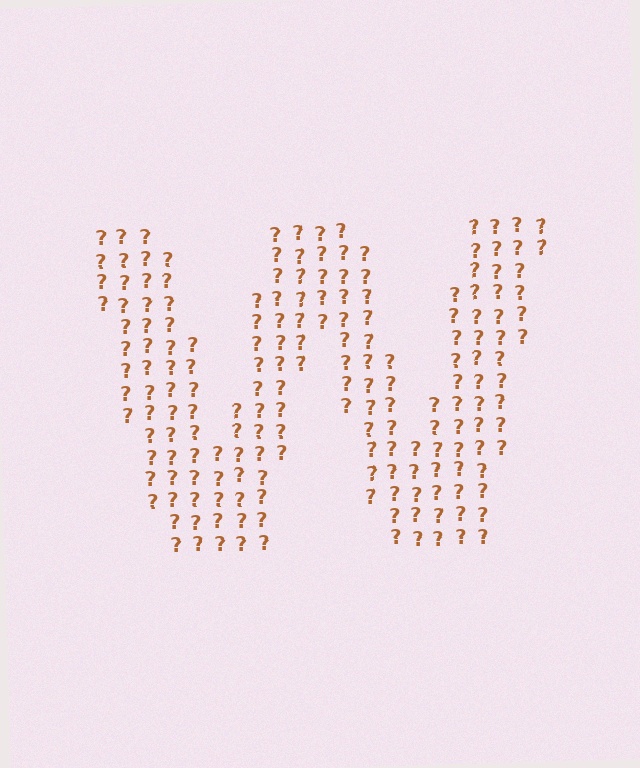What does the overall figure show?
The overall figure shows the letter W.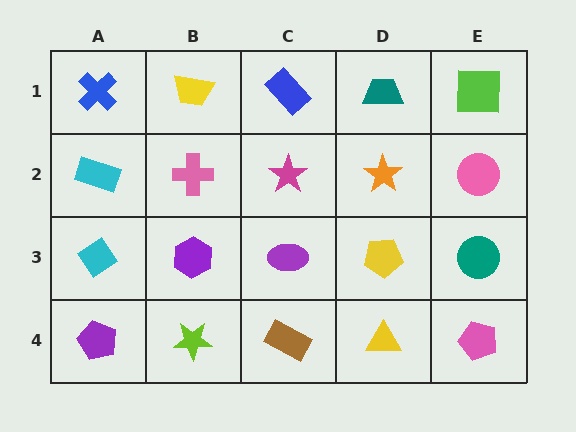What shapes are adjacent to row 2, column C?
A blue rectangle (row 1, column C), a purple ellipse (row 3, column C), a pink cross (row 2, column B), an orange star (row 2, column D).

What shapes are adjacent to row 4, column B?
A purple hexagon (row 3, column B), a purple pentagon (row 4, column A), a brown rectangle (row 4, column C).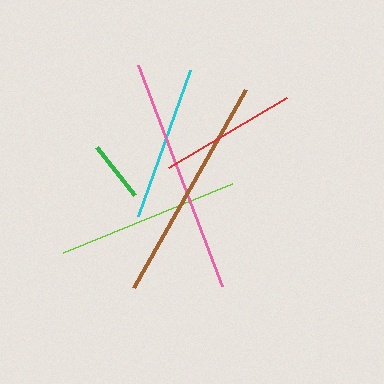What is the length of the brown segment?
The brown segment is approximately 228 pixels long.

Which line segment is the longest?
The pink line is the longest at approximately 237 pixels.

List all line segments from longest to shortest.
From longest to shortest: pink, brown, lime, cyan, red, green.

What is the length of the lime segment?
The lime segment is approximately 183 pixels long.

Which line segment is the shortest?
The green line is the shortest at approximately 61 pixels.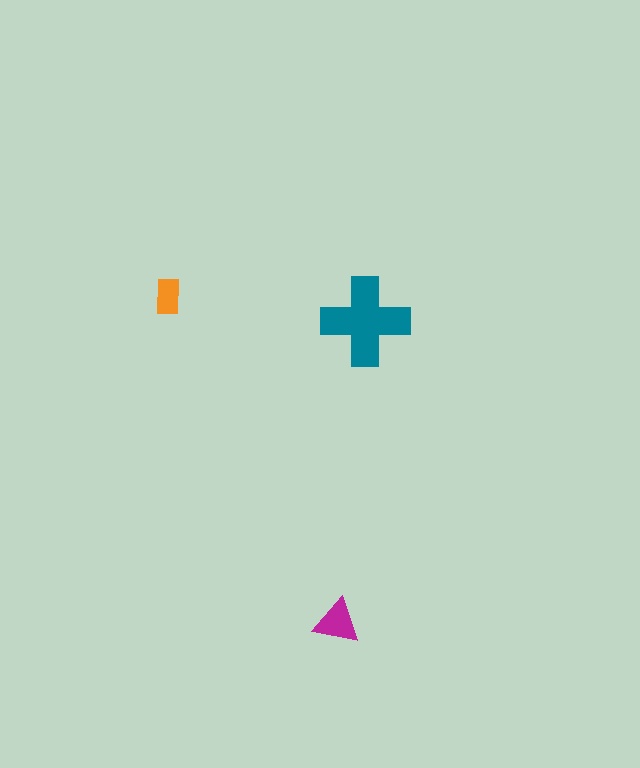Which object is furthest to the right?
The teal cross is rightmost.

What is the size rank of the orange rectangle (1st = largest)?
3rd.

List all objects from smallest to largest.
The orange rectangle, the magenta triangle, the teal cross.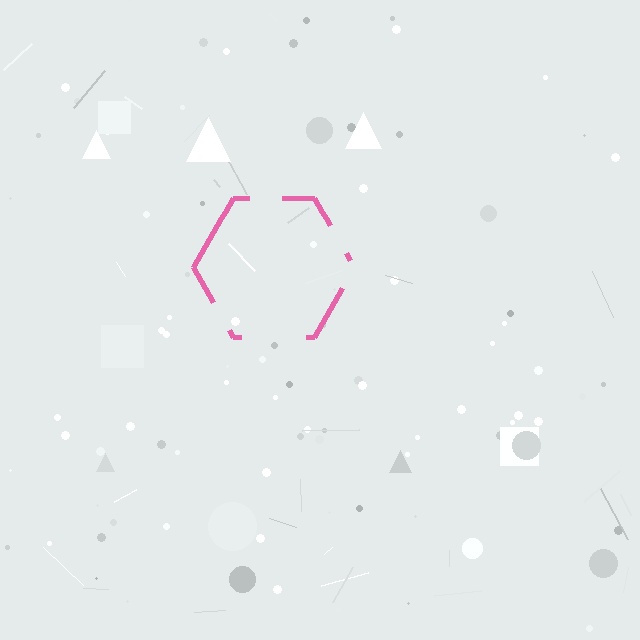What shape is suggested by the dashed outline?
The dashed outline suggests a hexagon.